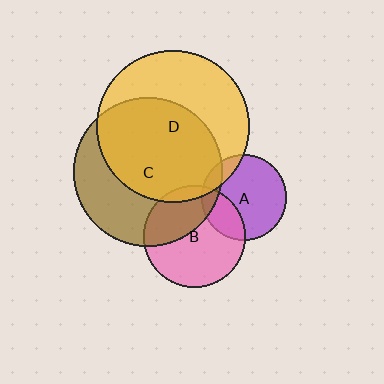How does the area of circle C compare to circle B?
Approximately 2.1 times.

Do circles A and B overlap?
Yes.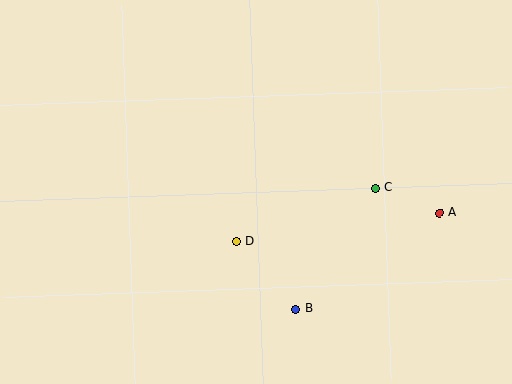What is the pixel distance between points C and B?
The distance between C and B is 144 pixels.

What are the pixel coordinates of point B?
Point B is at (296, 309).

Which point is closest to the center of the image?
Point D at (236, 242) is closest to the center.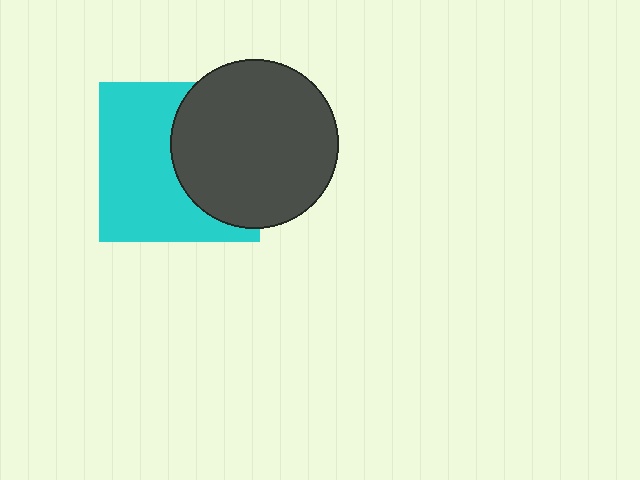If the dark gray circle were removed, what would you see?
You would see the complete cyan square.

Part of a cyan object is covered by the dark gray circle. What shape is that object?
It is a square.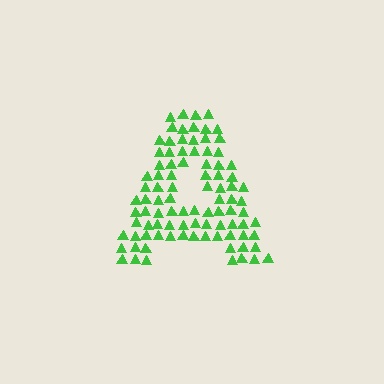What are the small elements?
The small elements are triangles.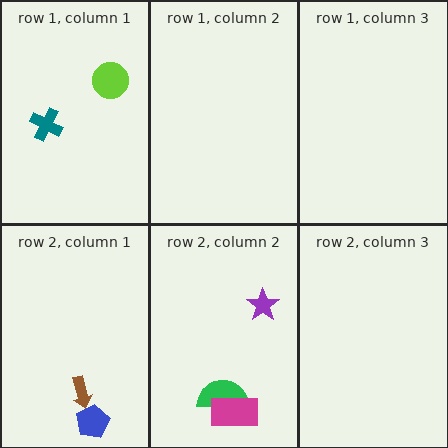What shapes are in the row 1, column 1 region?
The lime circle, the teal cross.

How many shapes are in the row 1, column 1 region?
2.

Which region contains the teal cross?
The row 1, column 1 region.